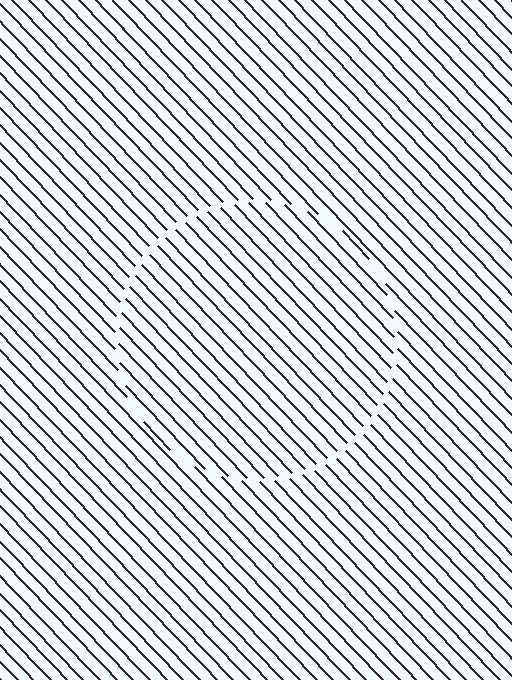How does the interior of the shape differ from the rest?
The interior of the shape contains the same grating, shifted by half a period — the contour is defined by the phase discontinuity where line-ends from the inner and outer gratings abut.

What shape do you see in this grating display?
An illusory circle. The interior of the shape contains the same grating, shifted by half a period — the contour is defined by the phase discontinuity where line-ends from the inner and outer gratings abut.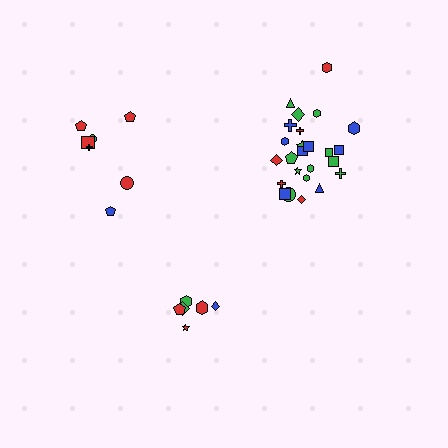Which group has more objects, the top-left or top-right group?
The top-right group.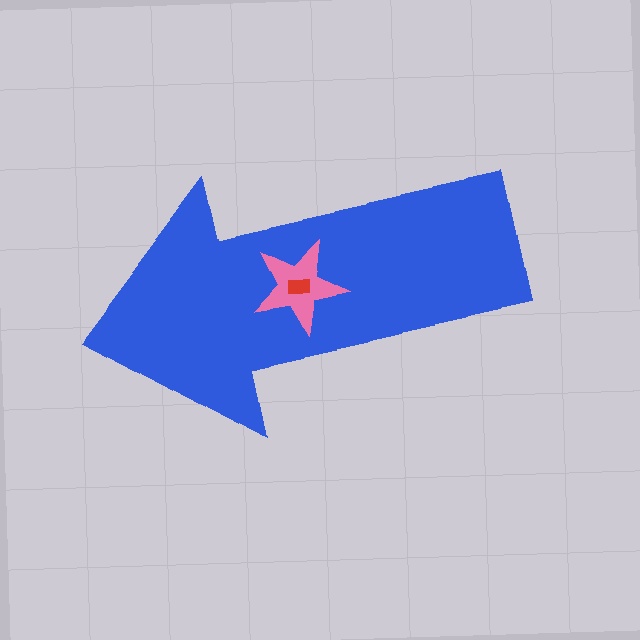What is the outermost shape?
The blue arrow.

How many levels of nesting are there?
3.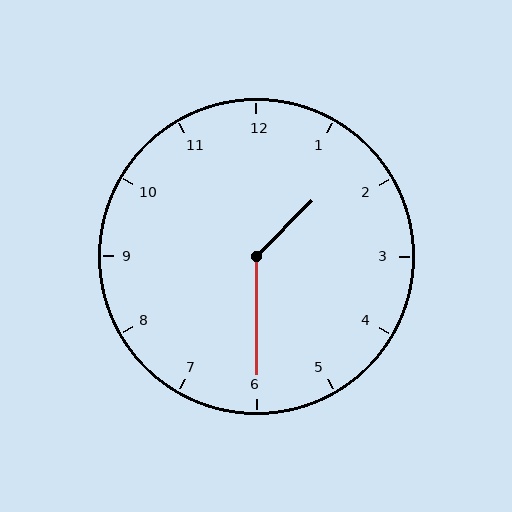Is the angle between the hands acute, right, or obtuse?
It is obtuse.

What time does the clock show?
1:30.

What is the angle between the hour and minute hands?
Approximately 135 degrees.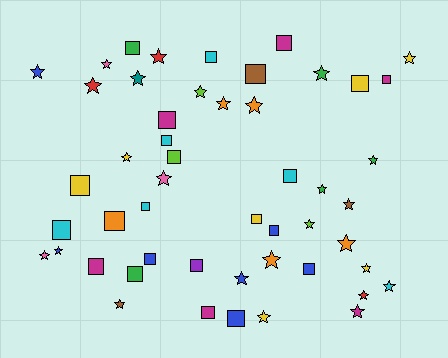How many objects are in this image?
There are 50 objects.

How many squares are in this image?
There are 23 squares.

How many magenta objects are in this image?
There are 6 magenta objects.